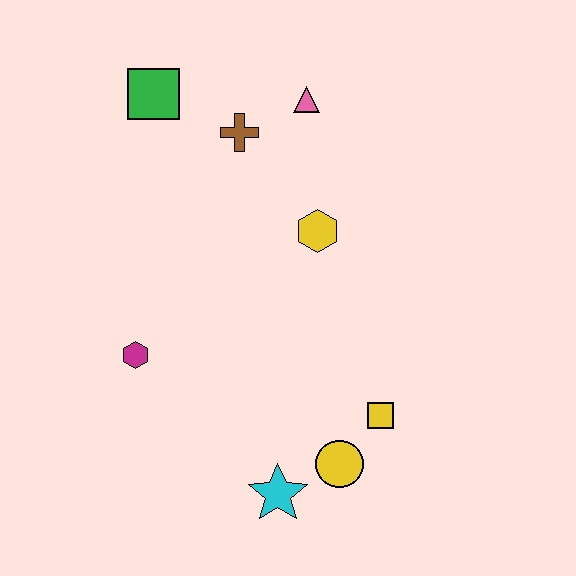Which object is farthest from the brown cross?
The cyan star is farthest from the brown cross.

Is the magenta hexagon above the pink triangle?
No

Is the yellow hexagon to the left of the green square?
No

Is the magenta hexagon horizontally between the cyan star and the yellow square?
No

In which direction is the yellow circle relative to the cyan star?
The yellow circle is to the right of the cyan star.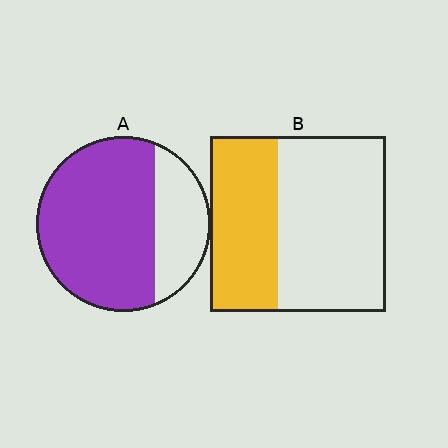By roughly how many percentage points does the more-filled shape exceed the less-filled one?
By roughly 35 percentage points (A over B).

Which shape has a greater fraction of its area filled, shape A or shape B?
Shape A.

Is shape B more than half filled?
No.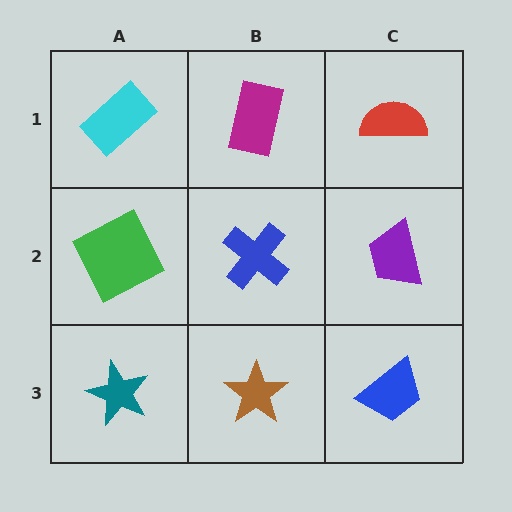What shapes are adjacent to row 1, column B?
A blue cross (row 2, column B), a cyan rectangle (row 1, column A), a red semicircle (row 1, column C).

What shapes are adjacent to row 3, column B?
A blue cross (row 2, column B), a teal star (row 3, column A), a blue trapezoid (row 3, column C).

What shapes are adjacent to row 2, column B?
A magenta rectangle (row 1, column B), a brown star (row 3, column B), a green square (row 2, column A), a purple trapezoid (row 2, column C).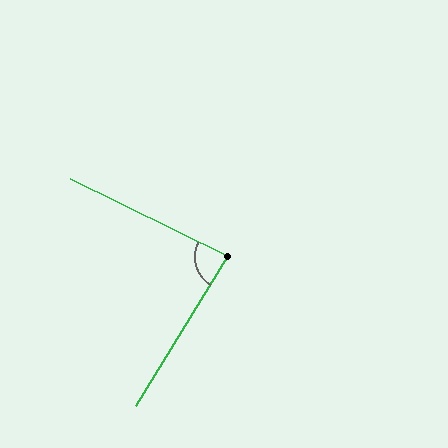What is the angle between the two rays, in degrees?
Approximately 84 degrees.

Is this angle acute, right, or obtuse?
It is acute.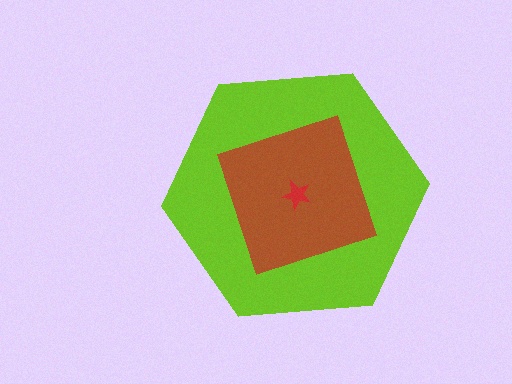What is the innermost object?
The red star.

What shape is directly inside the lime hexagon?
The brown square.